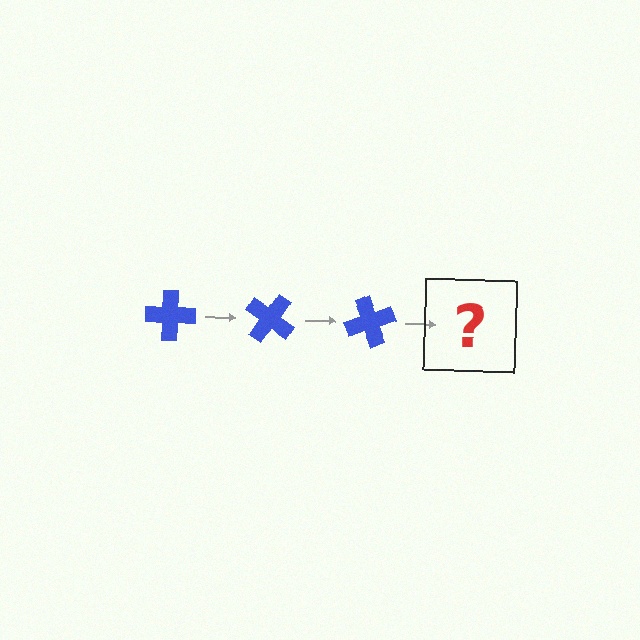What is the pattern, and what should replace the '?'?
The pattern is that the cross rotates 35 degrees each step. The '?' should be a blue cross rotated 105 degrees.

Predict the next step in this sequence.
The next step is a blue cross rotated 105 degrees.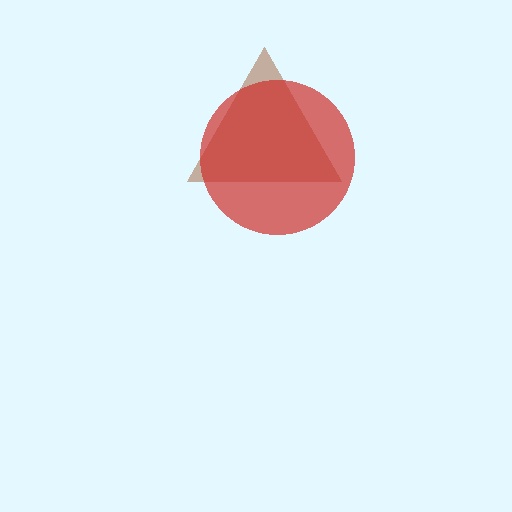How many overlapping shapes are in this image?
There are 2 overlapping shapes in the image.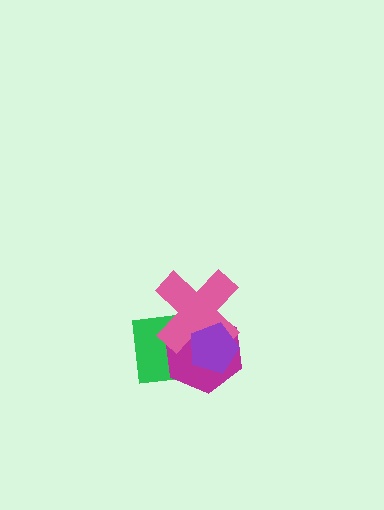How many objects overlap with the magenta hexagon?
3 objects overlap with the magenta hexagon.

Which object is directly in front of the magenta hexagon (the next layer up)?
The pink cross is directly in front of the magenta hexagon.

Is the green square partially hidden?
Yes, it is partially covered by another shape.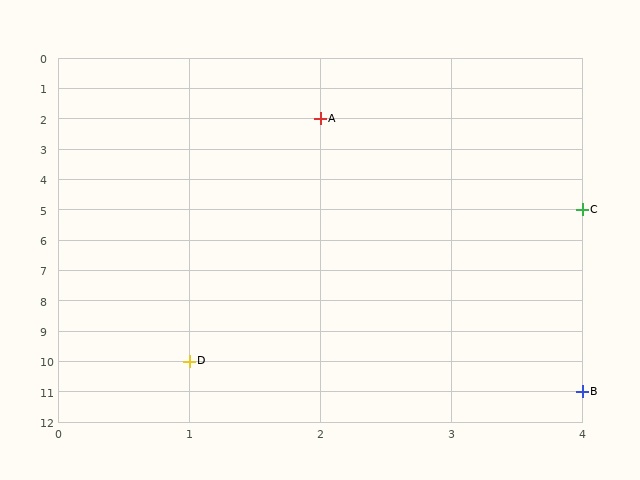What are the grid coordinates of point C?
Point C is at grid coordinates (4, 5).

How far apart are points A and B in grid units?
Points A and B are 2 columns and 9 rows apart (about 9.2 grid units diagonally).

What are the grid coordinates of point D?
Point D is at grid coordinates (1, 10).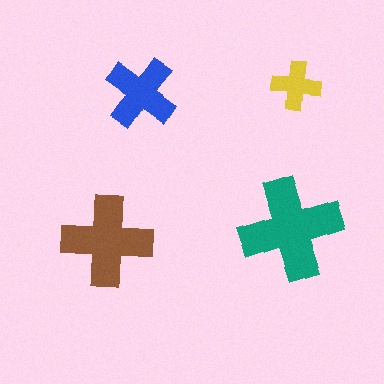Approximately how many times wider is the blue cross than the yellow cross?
About 1.5 times wider.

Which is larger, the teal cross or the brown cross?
The teal one.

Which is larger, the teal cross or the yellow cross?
The teal one.